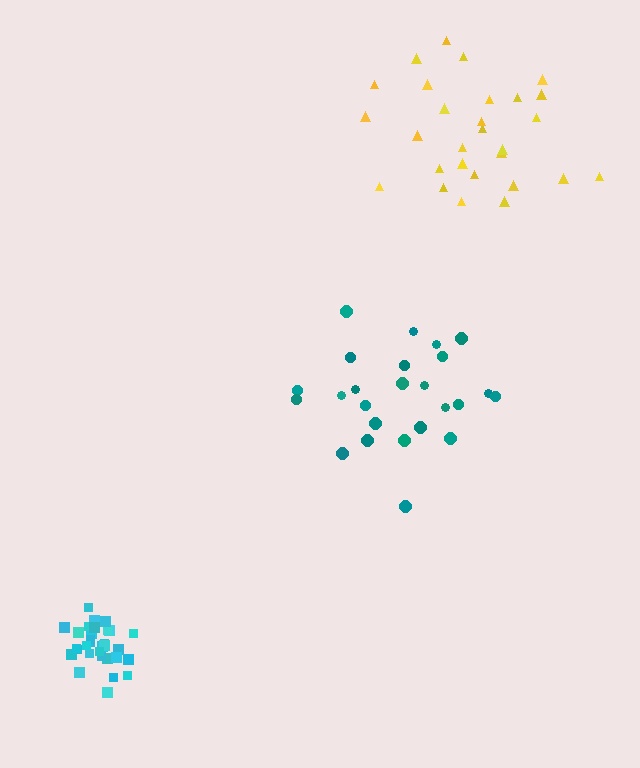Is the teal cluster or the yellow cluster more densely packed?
Teal.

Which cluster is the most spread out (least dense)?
Yellow.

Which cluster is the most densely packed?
Cyan.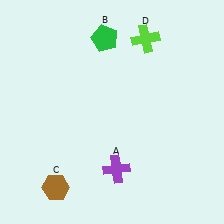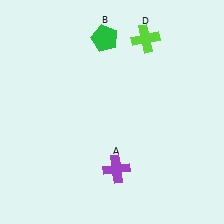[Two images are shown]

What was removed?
The brown hexagon (C) was removed in Image 2.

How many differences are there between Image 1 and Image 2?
There is 1 difference between the two images.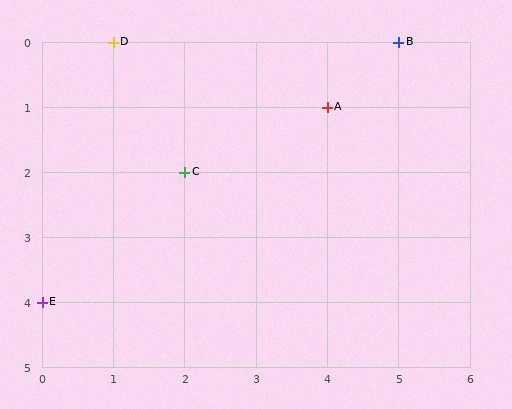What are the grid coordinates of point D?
Point D is at grid coordinates (1, 0).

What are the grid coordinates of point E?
Point E is at grid coordinates (0, 4).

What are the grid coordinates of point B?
Point B is at grid coordinates (5, 0).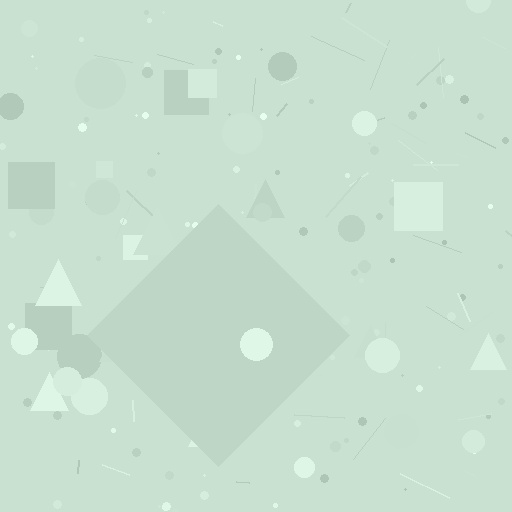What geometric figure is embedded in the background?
A diamond is embedded in the background.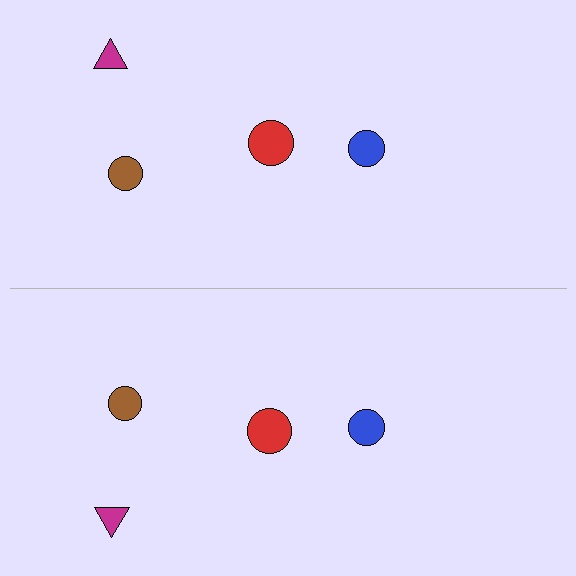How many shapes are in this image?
There are 8 shapes in this image.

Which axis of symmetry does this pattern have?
The pattern has a horizontal axis of symmetry running through the center of the image.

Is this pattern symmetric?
Yes, this pattern has bilateral (reflection) symmetry.